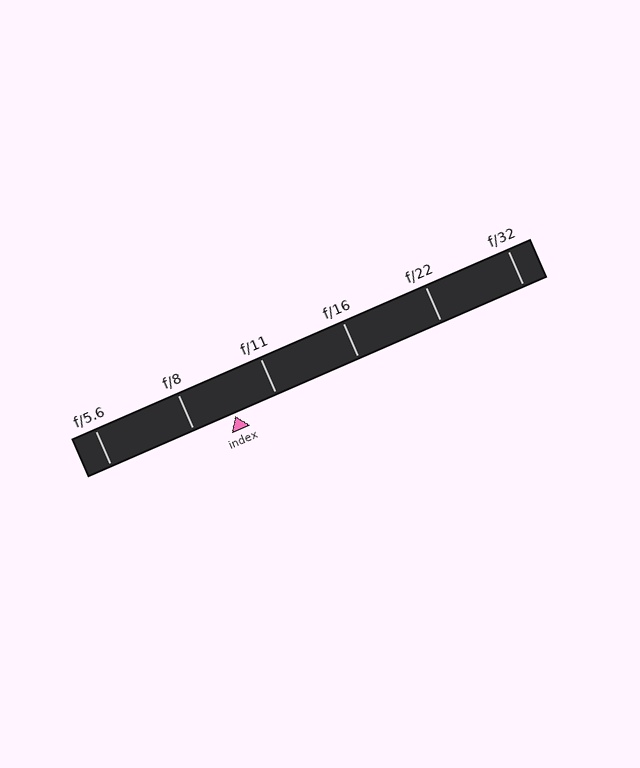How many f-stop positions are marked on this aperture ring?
There are 6 f-stop positions marked.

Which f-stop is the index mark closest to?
The index mark is closest to f/8.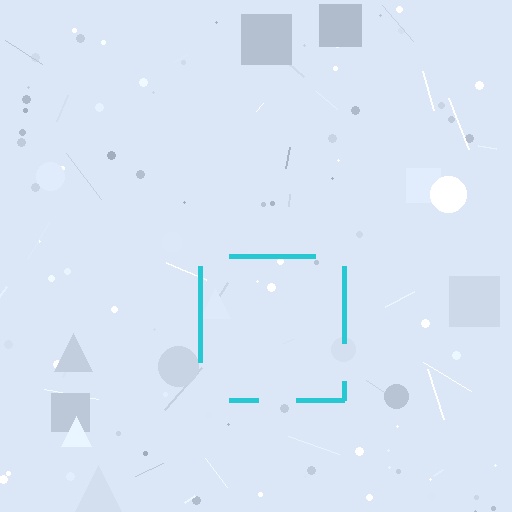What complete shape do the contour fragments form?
The contour fragments form a square.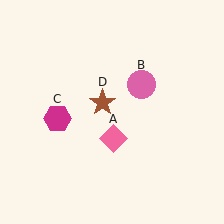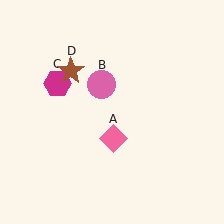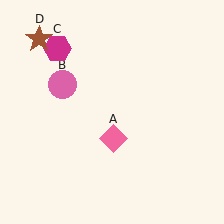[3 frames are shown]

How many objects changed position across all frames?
3 objects changed position: pink circle (object B), magenta hexagon (object C), brown star (object D).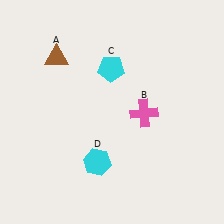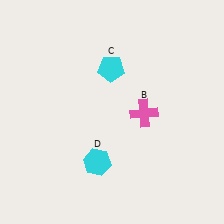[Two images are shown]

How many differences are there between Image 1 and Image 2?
There is 1 difference between the two images.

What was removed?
The brown triangle (A) was removed in Image 2.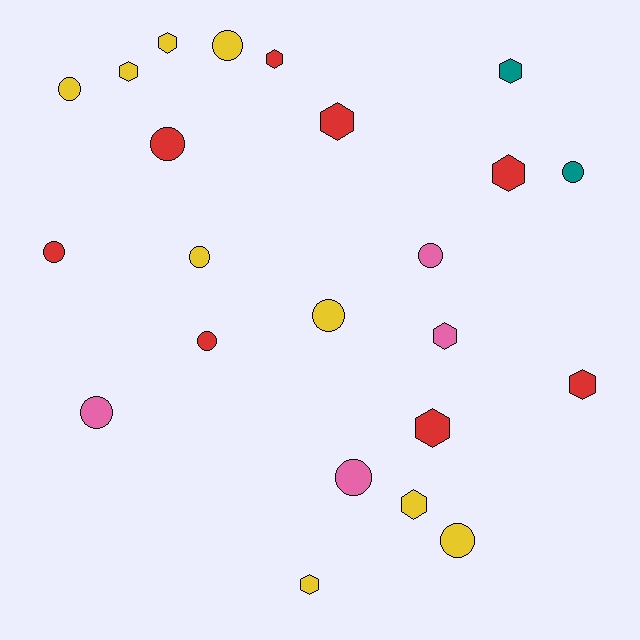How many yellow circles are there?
There are 5 yellow circles.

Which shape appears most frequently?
Circle, with 12 objects.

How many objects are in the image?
There are 23 objects.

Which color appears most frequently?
Yellow, with 9 objects.